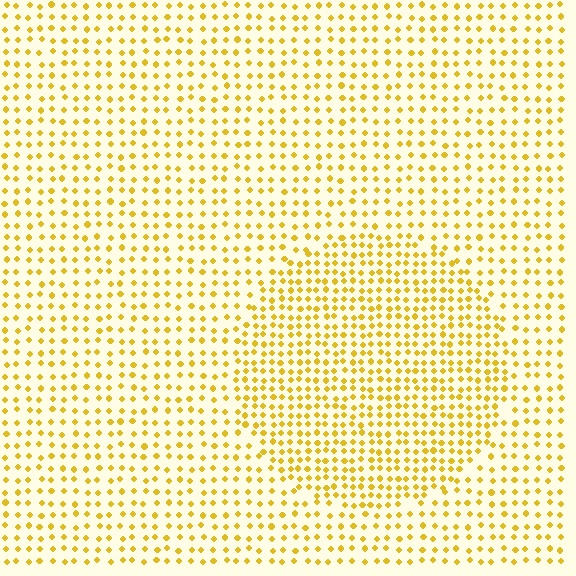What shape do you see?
I see a circle.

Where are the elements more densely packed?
The elements are more densely packed inside the circle boundary.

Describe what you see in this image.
The image contains small yellow elements arranged at two different densities. A circle-shaped region is visible where the elements are more densely packed than the surrounding area.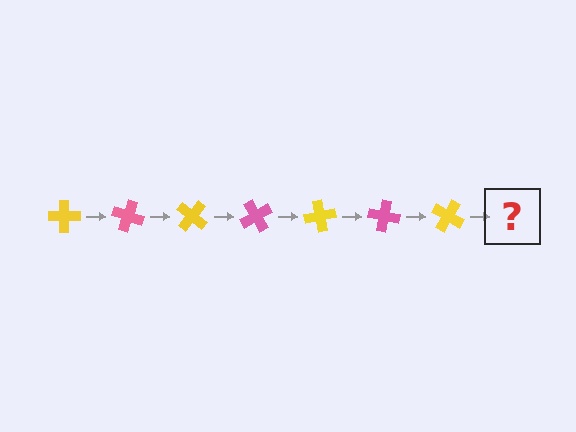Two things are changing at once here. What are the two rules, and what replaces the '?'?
The two rules are that it rotates 20 degrees each step and the color cycles through yellow and pink. The '?' should be a pink cross, rotated 140 degrees from the start.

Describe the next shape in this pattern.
It should be a pink cross, rotated 140 degrees from the start.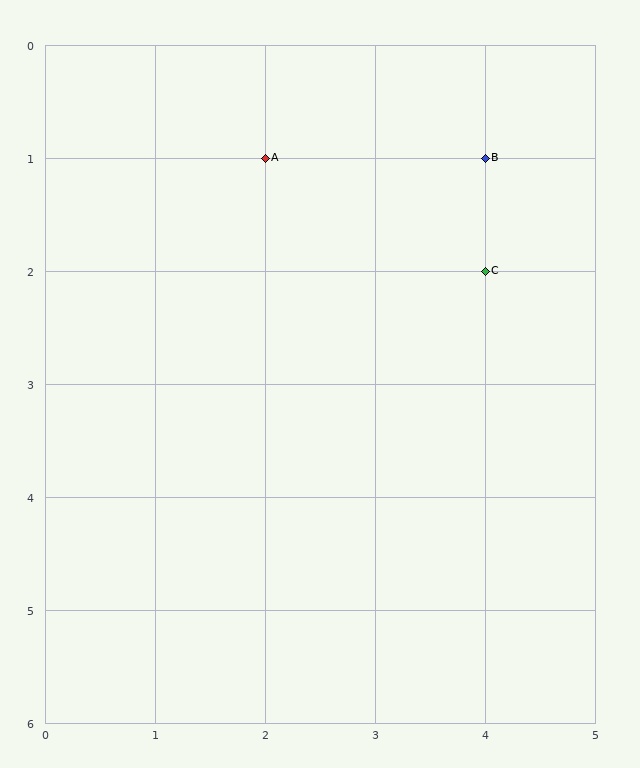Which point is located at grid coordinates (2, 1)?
Point A is at (2, 1).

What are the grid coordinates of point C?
Point C is at grid coordinates (4, 2).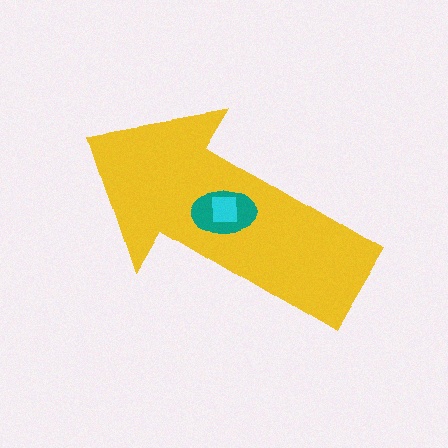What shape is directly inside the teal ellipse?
The cyan square.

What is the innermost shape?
The cyan square.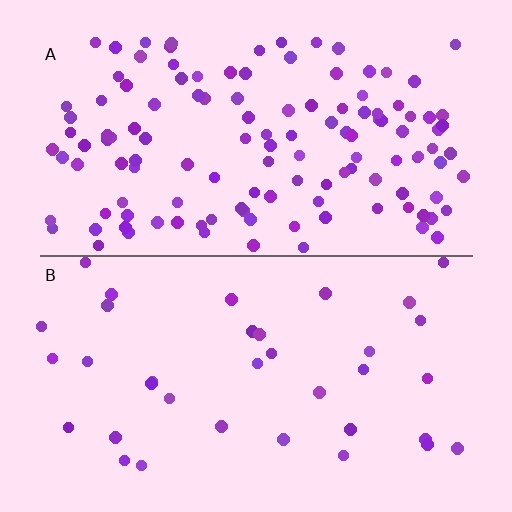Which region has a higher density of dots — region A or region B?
A (the top).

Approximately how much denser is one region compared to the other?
Approximately 3.6× — region A over region B.